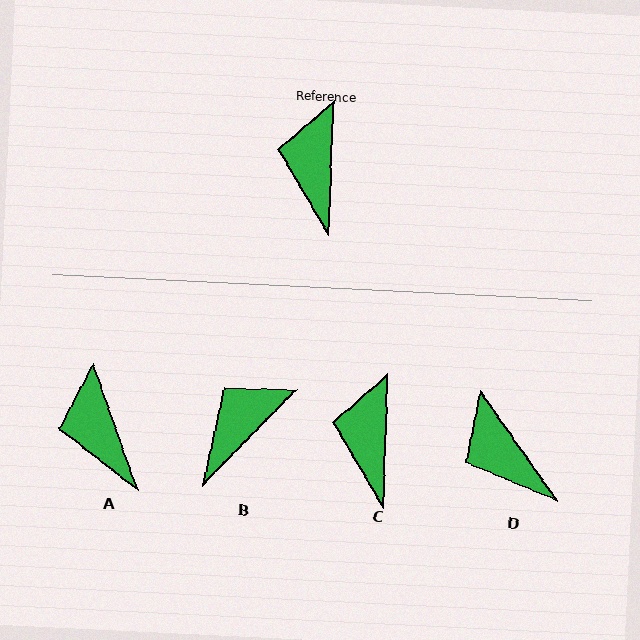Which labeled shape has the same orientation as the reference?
C.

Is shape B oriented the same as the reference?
No, it is off by about 43 degrees.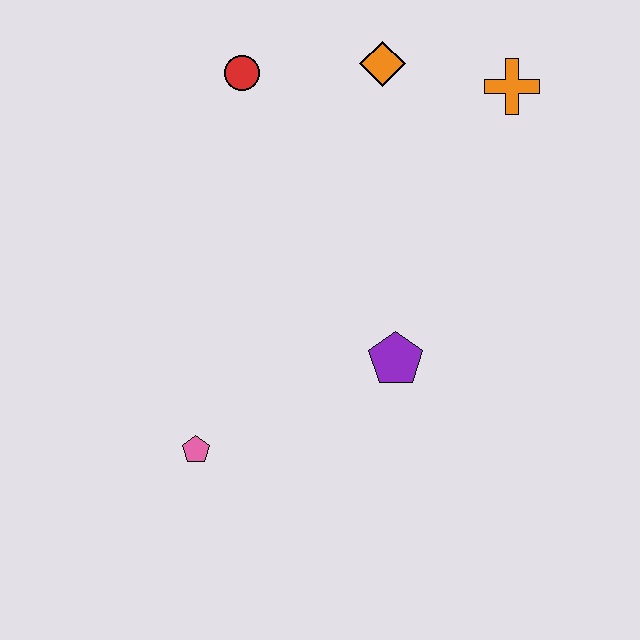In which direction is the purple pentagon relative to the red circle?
The purple pentagon is below the red circle.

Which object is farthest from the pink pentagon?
The orange cross is farthest from the pink pentagon.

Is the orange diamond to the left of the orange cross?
Yes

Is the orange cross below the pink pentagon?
No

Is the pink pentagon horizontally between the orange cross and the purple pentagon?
No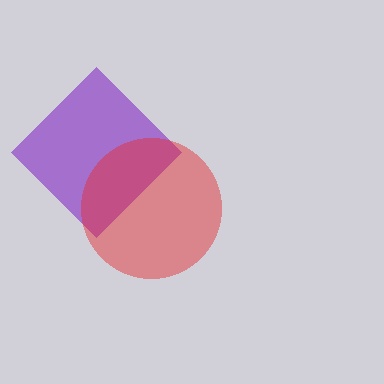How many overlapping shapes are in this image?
There are 2 overlapping shapes in the image.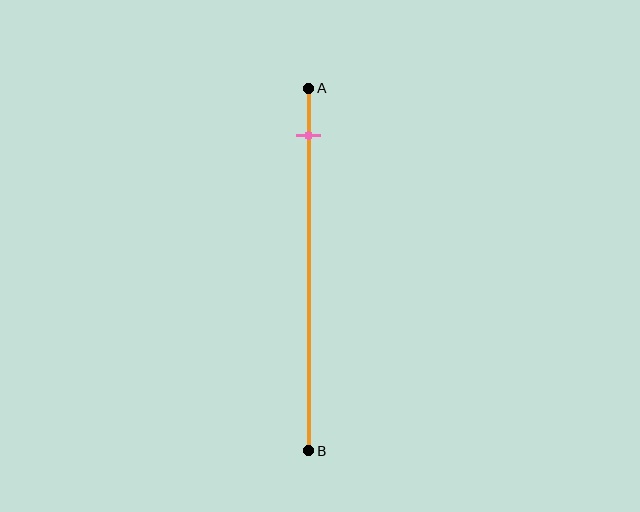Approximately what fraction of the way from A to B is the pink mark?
The pink mark is approximately 15% of the way from A to B.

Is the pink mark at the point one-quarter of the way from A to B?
No, the mark is at about 15% from A, not at the 25% one-quarter point.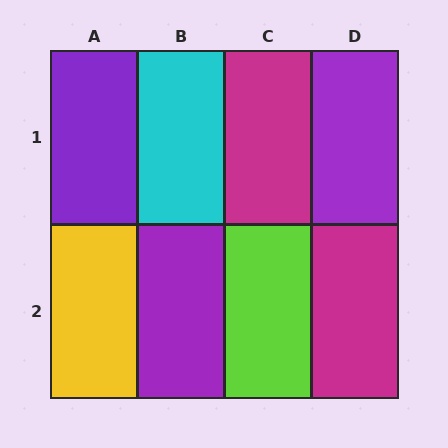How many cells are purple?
3 cells are purple.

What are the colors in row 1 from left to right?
Purple, cyan, magenta, purple.